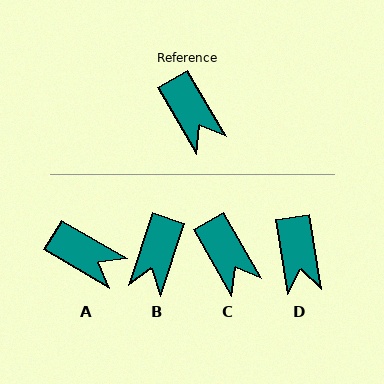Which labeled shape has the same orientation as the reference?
C.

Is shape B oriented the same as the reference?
No, it is off by about 49 degrees.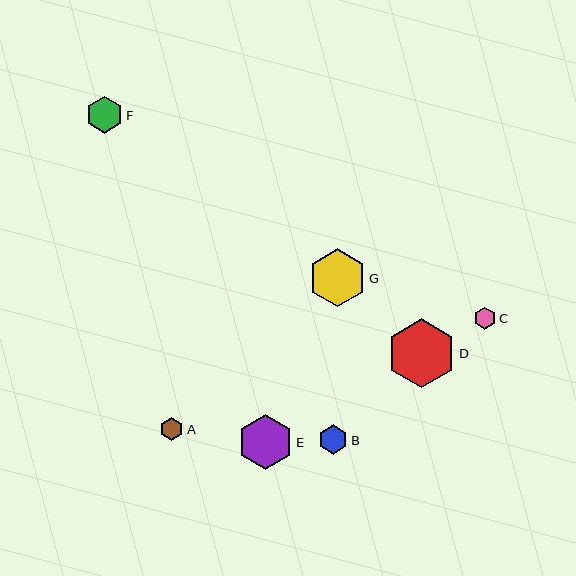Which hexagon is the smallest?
Hexagon C is the smallest with a size of approximately 22 pixels.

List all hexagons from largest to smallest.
From largest to smallest: D, G, E, F, B, A, C.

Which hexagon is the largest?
Hexagon D is the largest with a size of approximately 69 pixels.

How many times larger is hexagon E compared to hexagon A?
Hexagon E is approximately 2.3 times the size of hexagon A.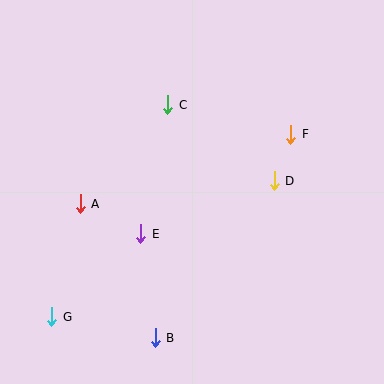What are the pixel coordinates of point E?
Point E is at (141, 234).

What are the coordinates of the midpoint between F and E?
The midpoint between F and E is at (216, 184).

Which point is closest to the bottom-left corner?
Point G is closest to the bottom-left corner.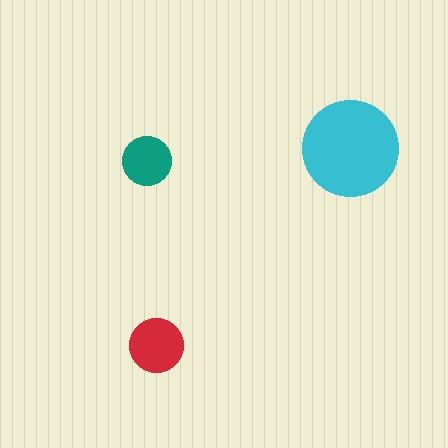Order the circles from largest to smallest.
the cyan one, the red one, the teal one.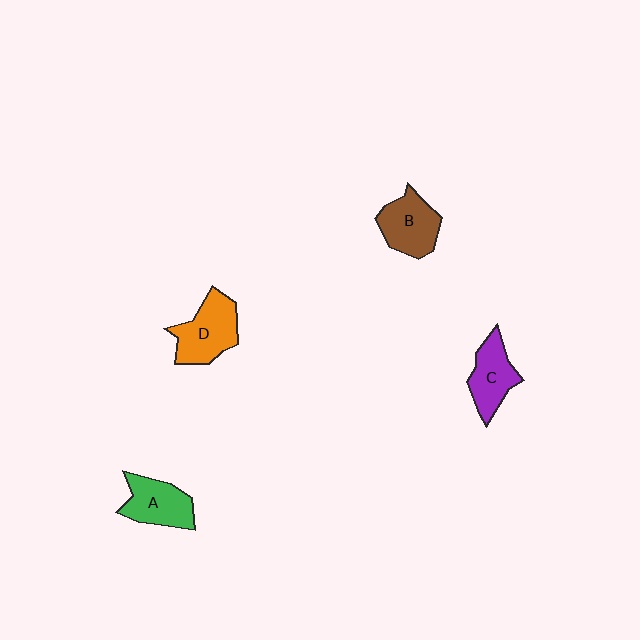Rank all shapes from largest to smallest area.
From largest to smallest: D (orange), B (brown), A (green), C (purple).